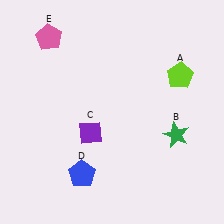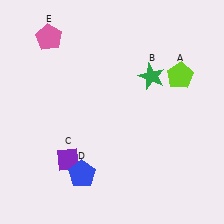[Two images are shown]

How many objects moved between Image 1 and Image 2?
2 objects moved between the two images.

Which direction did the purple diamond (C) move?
The purple diamond (C) moved down.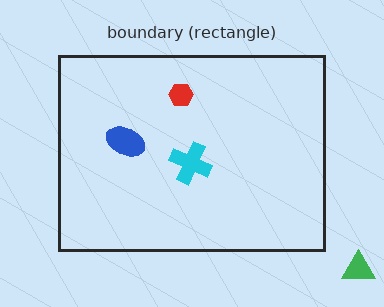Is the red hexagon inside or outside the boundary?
Inside.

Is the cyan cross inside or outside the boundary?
Inside.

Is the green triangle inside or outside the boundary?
Outside.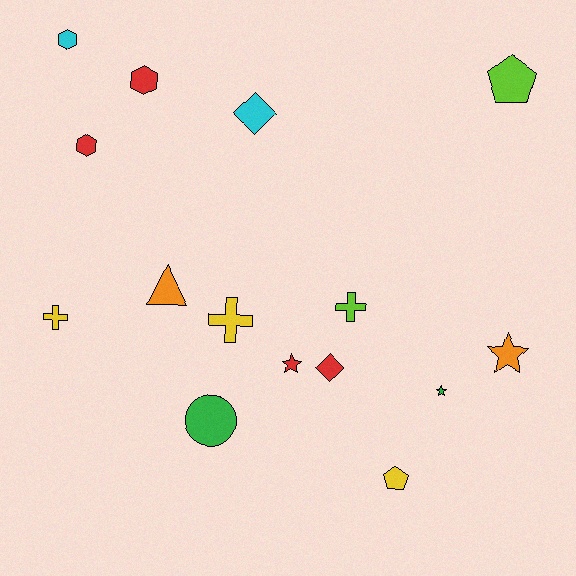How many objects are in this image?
There are 15 objects.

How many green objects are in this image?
There are 2 green objects.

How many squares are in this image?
There are no squares.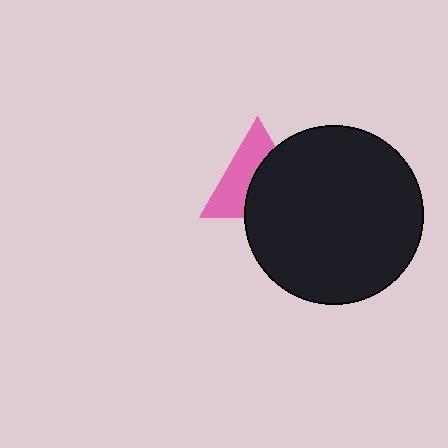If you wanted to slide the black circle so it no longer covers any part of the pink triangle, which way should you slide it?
Slide it right — that is the most direct way to separate the two shapes.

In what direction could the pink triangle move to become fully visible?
The pink triangle could move left. That would shift it out from behind the black circle entirely.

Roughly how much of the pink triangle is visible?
About half of it is visible (roughly 49%).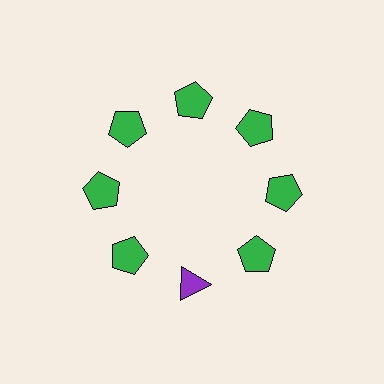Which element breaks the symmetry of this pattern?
The purple triangle at roughly the 6 o'clock position breaks the symmetry. All other shapes are green pentagons.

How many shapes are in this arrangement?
There are 8 shapes arranged in a ring pattern.